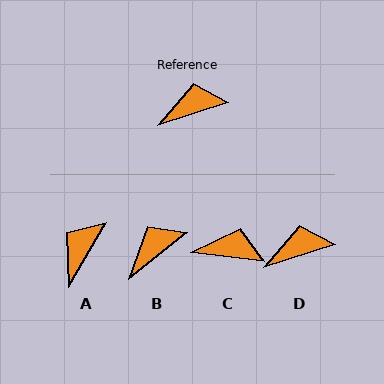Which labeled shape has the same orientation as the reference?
D.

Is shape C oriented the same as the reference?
No, it is off by about 25 degrees.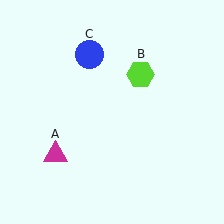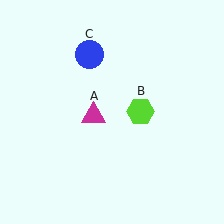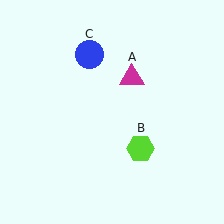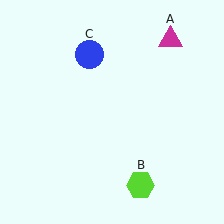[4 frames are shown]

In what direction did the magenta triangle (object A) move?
The magenta triangle (object A) moved up and to the right.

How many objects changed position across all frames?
2 objects changed position: magenta triangle (object A), lime hexagon (object B).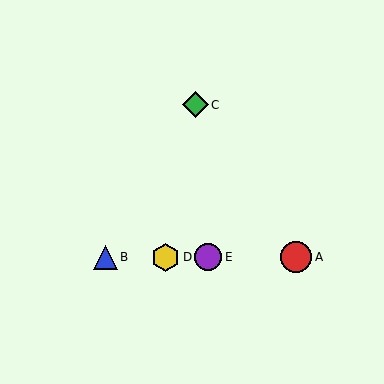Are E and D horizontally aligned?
Yes, both are at y≈257.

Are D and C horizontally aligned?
No, D is at y≈257 and C is at y≈105.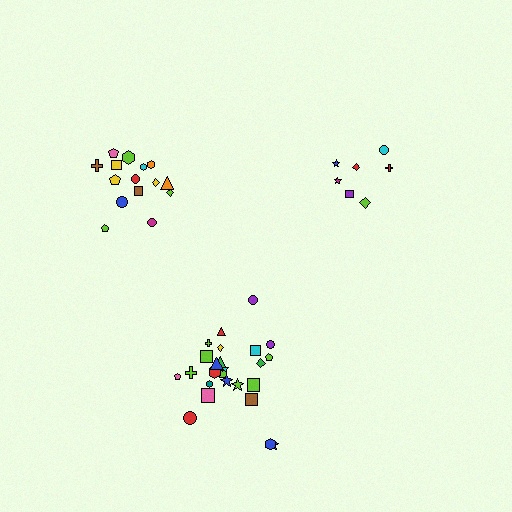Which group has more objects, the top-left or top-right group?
The top-left group.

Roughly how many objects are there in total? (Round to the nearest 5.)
Roughly 45 objects in total.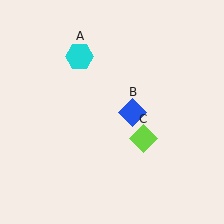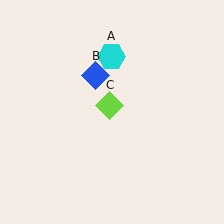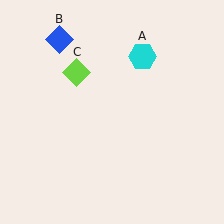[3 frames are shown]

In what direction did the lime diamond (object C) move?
The lime diamond (object C) moved up and to the left.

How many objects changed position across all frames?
3 objects changed position: cyan hexagon (object A), blue diamond (object B), lime diamond (object C).